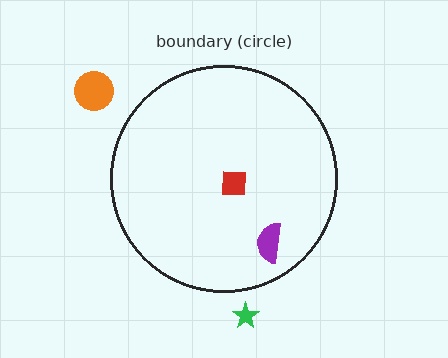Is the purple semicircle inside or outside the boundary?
Inside.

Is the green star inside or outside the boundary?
Outside.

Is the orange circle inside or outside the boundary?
Outside.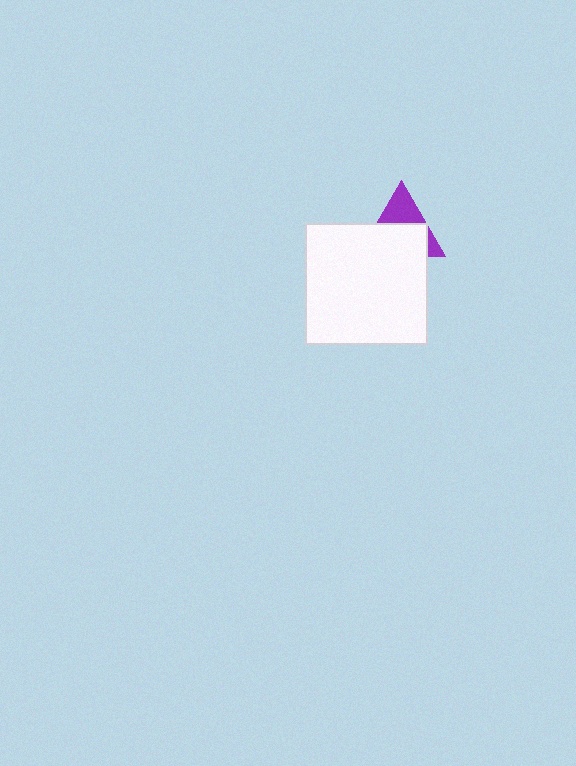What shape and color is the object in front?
The object in front is a white square.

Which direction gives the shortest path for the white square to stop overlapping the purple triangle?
Moving down gives the shortest separation.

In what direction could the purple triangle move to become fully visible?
The purple triangle could move up. That would shift it out from behind the white square entirely.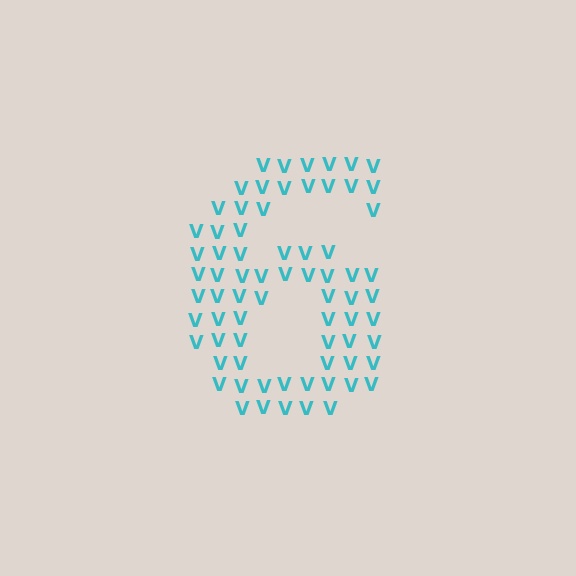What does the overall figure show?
The overall figure shows the digit 6.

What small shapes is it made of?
It is made of small letter V's.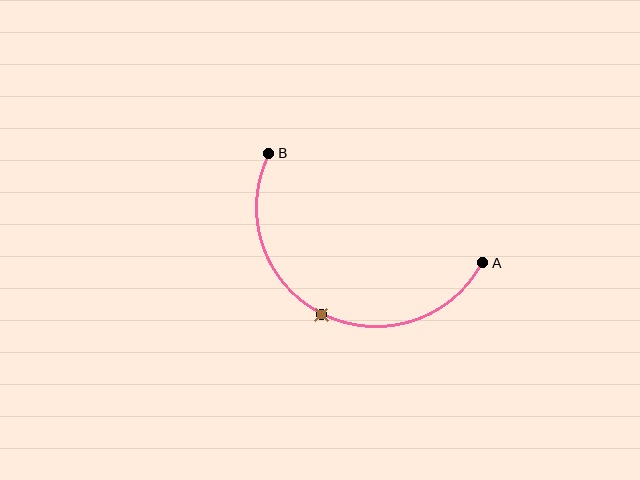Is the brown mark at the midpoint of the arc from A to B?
Yes. The brown mark lies on the arc at equal arc-length from both A and B — it is the arc midpoint.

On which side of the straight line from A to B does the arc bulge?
The arc bulges below the straight line connecting A and B.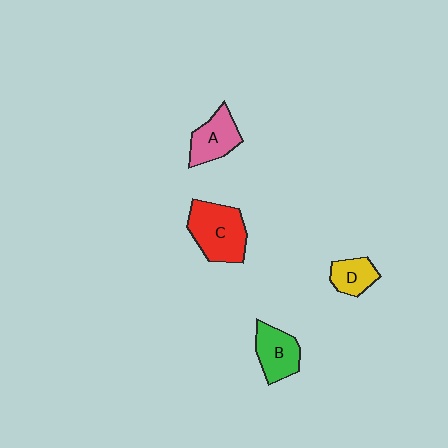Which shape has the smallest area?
Shape D (yellow).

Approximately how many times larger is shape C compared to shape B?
Approximately 1.4 times.